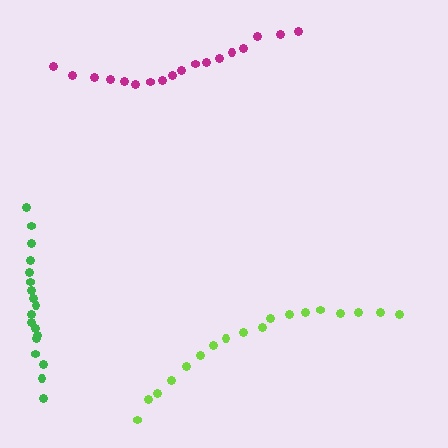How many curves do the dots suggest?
There are 3 distinct paths.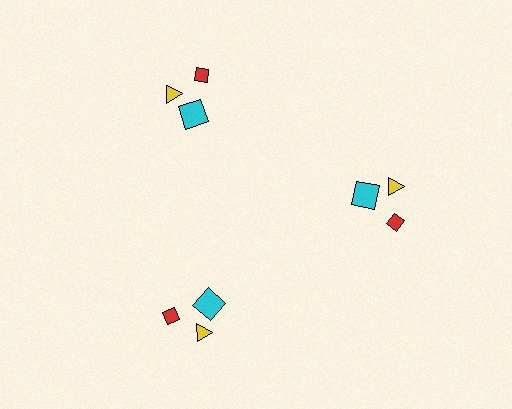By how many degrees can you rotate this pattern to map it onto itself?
The pattern maps onto itself every 120 degrees of rotation.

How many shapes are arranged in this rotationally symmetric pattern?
There are 9 shapes, arranged in 3 groups of 3.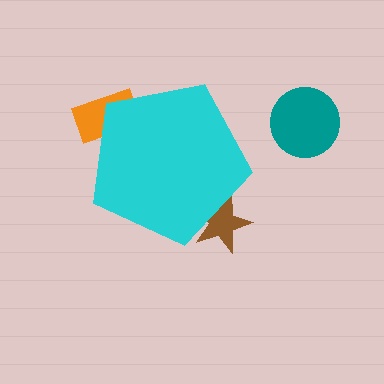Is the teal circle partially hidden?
No, the teal circle is fully visible.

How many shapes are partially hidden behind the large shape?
2 shapes are partially hidden.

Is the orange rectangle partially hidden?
Yes, the orange rectangle is partially hidden behind the cyan pentagon.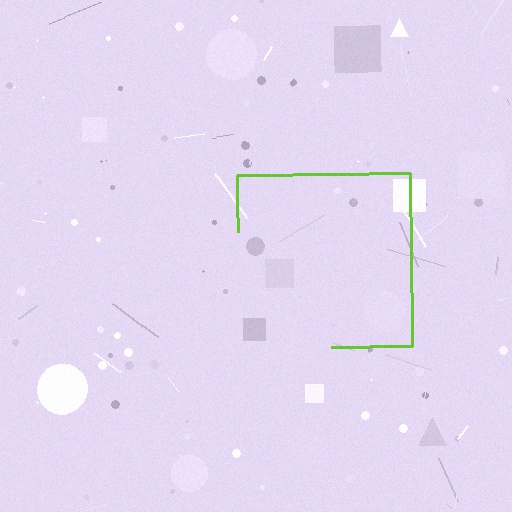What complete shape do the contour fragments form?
The contour fragments form a square.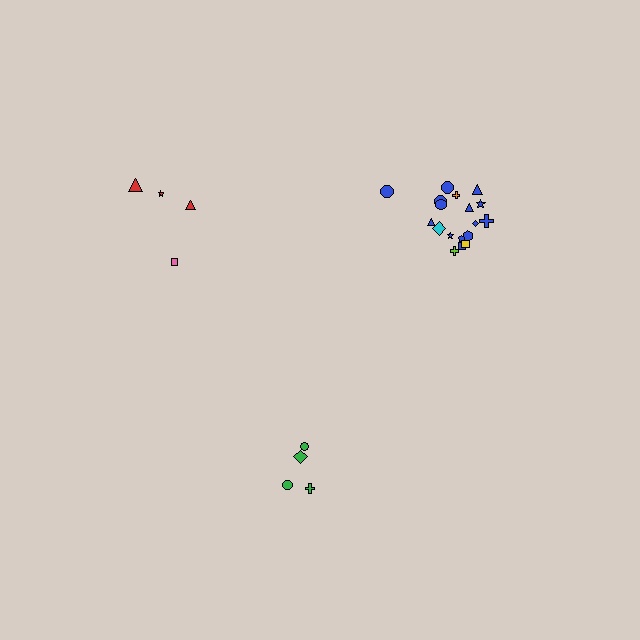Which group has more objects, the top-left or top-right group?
The top-right group.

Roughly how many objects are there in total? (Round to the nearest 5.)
Roughly 25 objects in total.